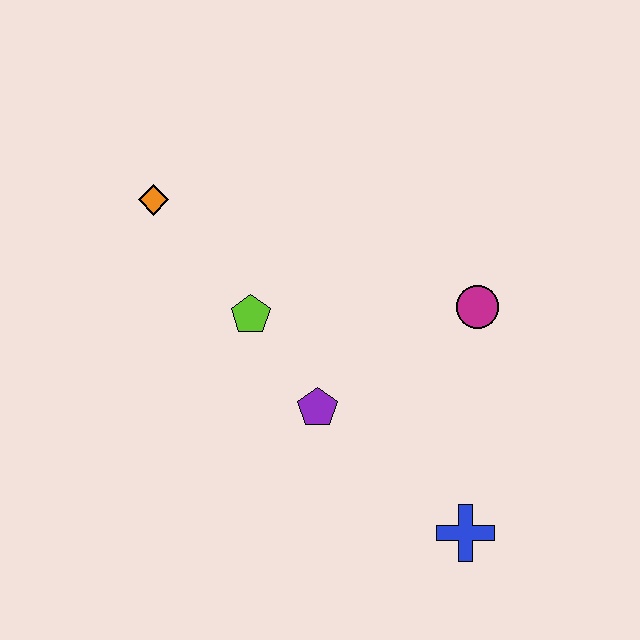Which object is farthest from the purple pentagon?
The orange diamond is farthest from the purple pentagon.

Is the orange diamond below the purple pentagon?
No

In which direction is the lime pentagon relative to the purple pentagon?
The lime pentagon is above the purple pentagon.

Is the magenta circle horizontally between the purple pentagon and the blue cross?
No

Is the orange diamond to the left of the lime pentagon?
Yes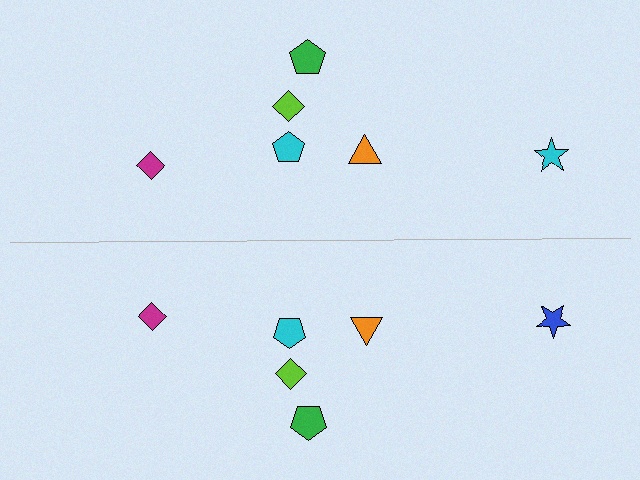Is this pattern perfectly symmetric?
No, the pattern is not perfectly symmetric. The blue star on the bottom side breaks the symmetry — its mirror counterpart is cyan.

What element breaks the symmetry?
The blue star on the bottom side breaks the symmetry — its mirror counterpart is cyan.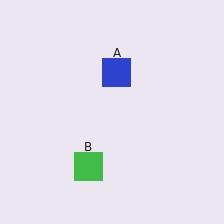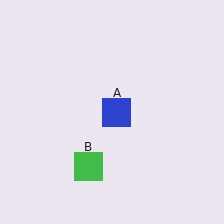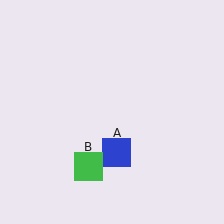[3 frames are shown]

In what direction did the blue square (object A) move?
The blue square (object A) moved down.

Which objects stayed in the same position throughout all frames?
Green square (object B) remained stationary.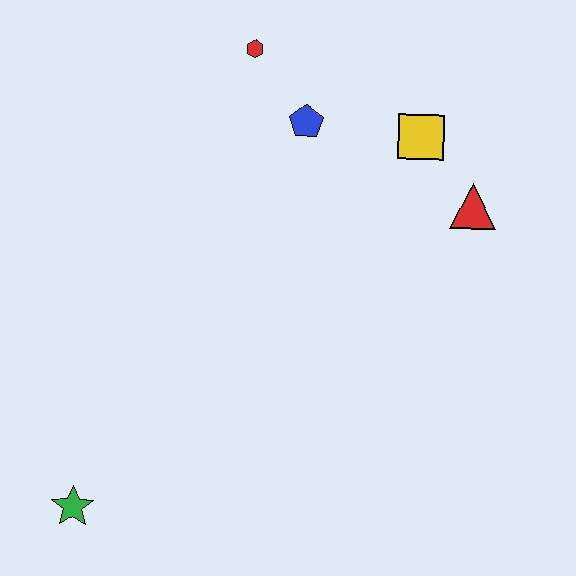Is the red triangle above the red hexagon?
No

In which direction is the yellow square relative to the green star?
The yellow square is above the green star.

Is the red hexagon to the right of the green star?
Yes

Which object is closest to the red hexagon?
The blue pentagon is closest to the red hexagon.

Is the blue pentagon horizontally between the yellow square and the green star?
Yes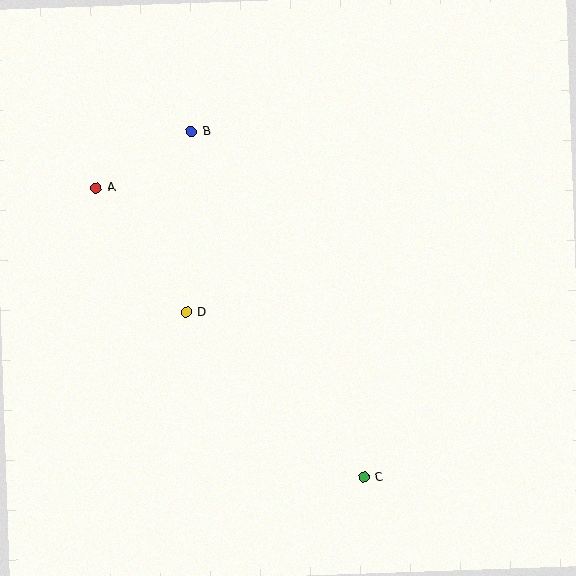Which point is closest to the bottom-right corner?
Point C is closest to the bottom-right corner.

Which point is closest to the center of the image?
Point D at (186, 312) is closest to the center.